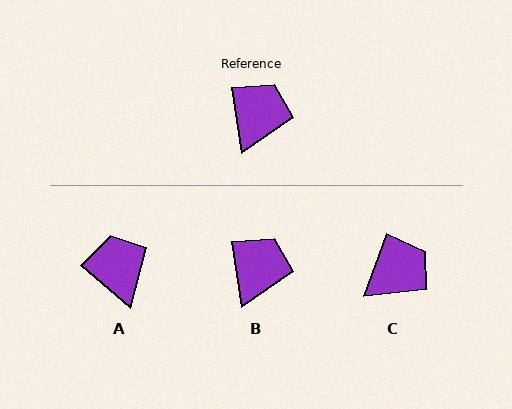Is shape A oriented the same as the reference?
No, it is off by about 41 degrees.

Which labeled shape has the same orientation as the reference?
B.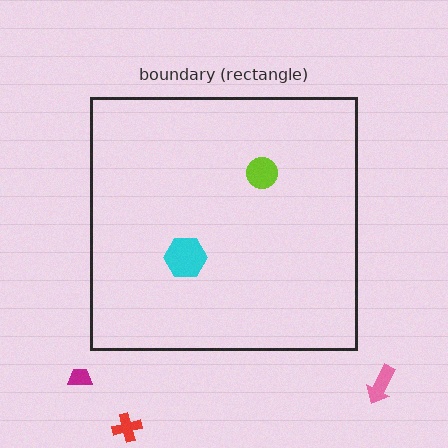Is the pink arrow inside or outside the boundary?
Outside.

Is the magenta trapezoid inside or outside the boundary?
Outside.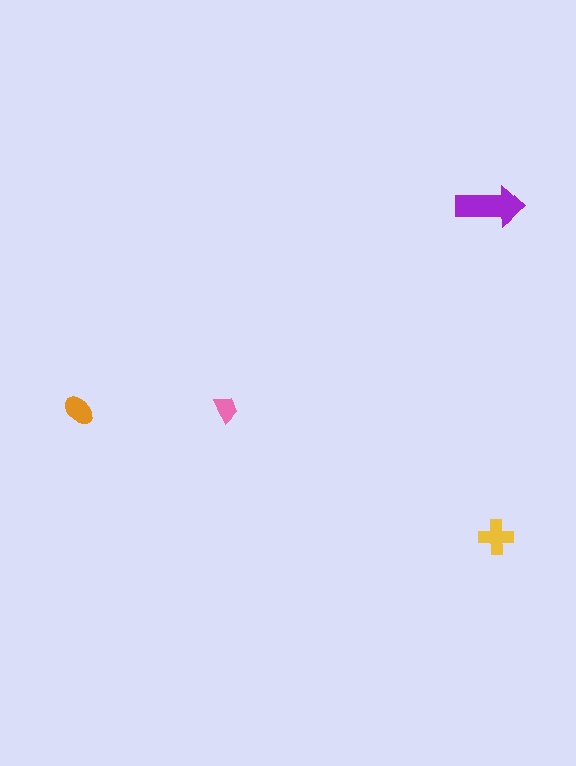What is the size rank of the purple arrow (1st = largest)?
1st.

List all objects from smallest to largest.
The pink trapezoid, the orange ellipse, the yellow cross, the purple arrow.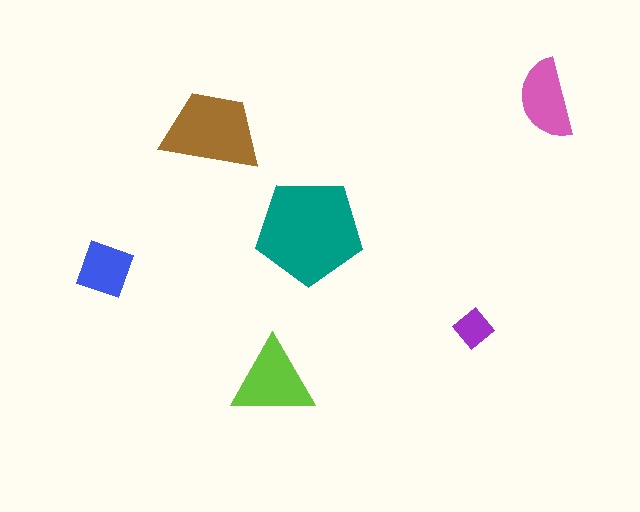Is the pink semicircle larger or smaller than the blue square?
Larger.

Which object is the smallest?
The purple diamond.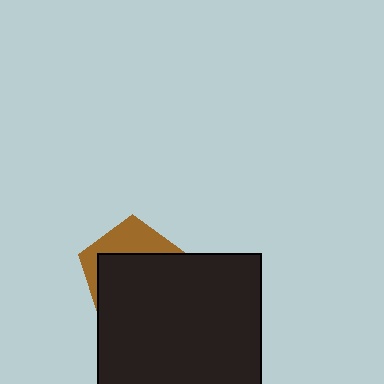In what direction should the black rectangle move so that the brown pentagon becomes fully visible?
The black rectangle should move down. That is the shortest direction to clear the overlap and leave the brown pentagon fully visible.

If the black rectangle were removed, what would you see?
You would see the complete brown pentagon.